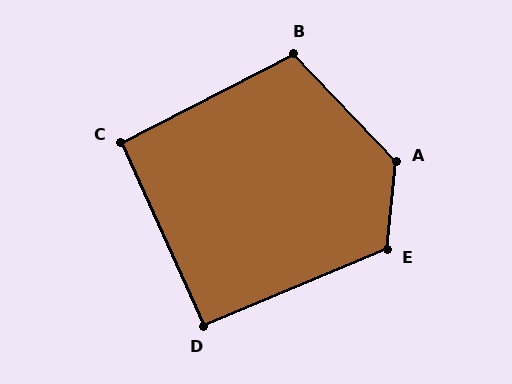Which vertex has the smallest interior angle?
D, at approximately 92 degrees.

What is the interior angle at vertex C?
Approximately 93 degrees (approximately right).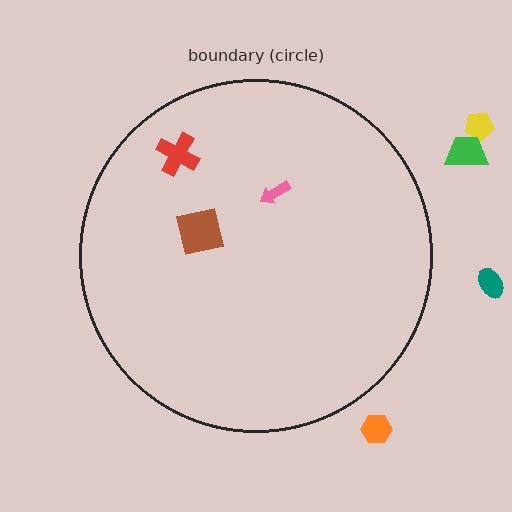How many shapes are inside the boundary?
3 inside, 4 outside.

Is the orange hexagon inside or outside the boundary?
Outside.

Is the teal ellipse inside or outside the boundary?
Outside.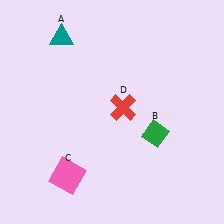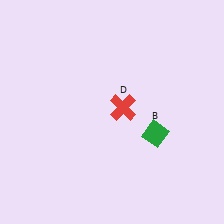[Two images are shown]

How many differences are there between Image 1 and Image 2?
There are 2 differences between the two images.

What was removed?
The teal triangle (A), the pink square (C) were removed in Image 2.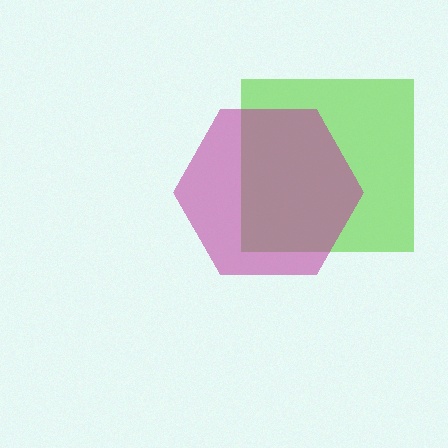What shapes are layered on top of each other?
The layered shapes are: a lime square, a magenta hexagon.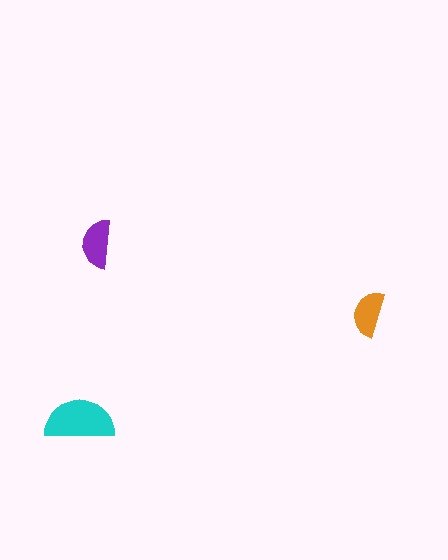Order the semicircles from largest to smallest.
the cyan one, the purple one, the orange one.